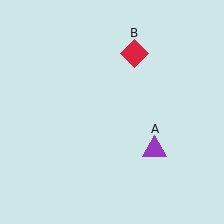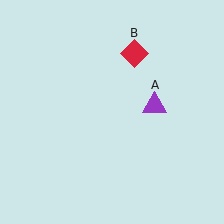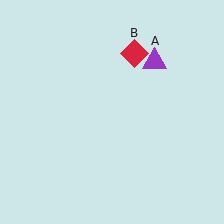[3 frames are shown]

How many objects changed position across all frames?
1 object changed position: purple triangle (object A).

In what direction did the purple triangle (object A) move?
The purple triangle (object A) moved up.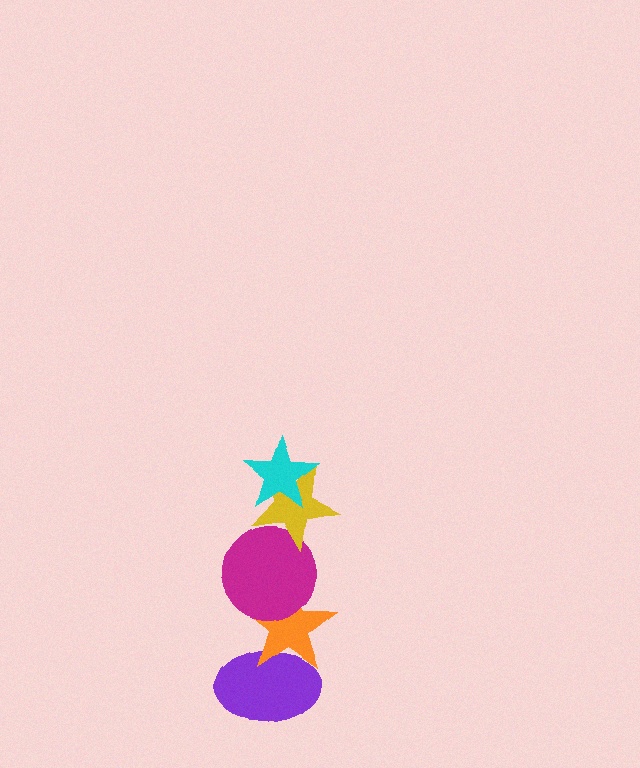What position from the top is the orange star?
The orange star is 4th from the top.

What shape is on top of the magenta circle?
The yellow star is on top of the magenta circle.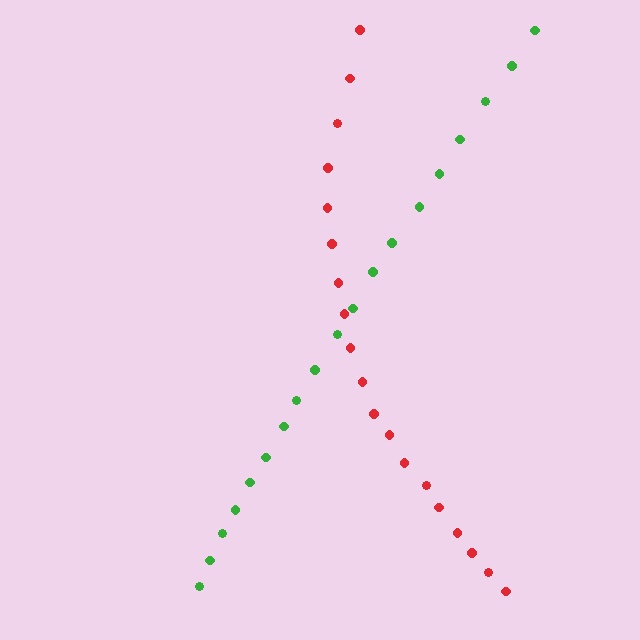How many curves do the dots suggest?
There are 2 distinct paths.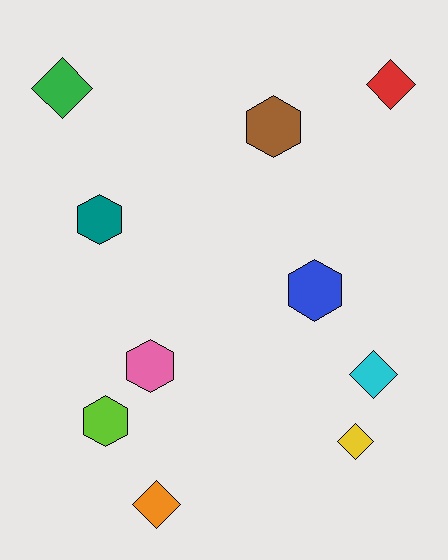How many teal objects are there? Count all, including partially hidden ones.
There is 1 teal object.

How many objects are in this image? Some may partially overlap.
There are 10 objects.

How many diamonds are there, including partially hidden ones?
There are 5 diamonds.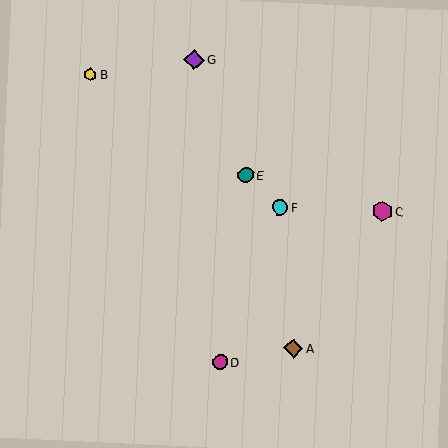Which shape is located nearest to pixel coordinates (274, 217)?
The cyan circle (labeled F) at (280, 207) is nearest to that location.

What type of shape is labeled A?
Shape A is a brown diamond.